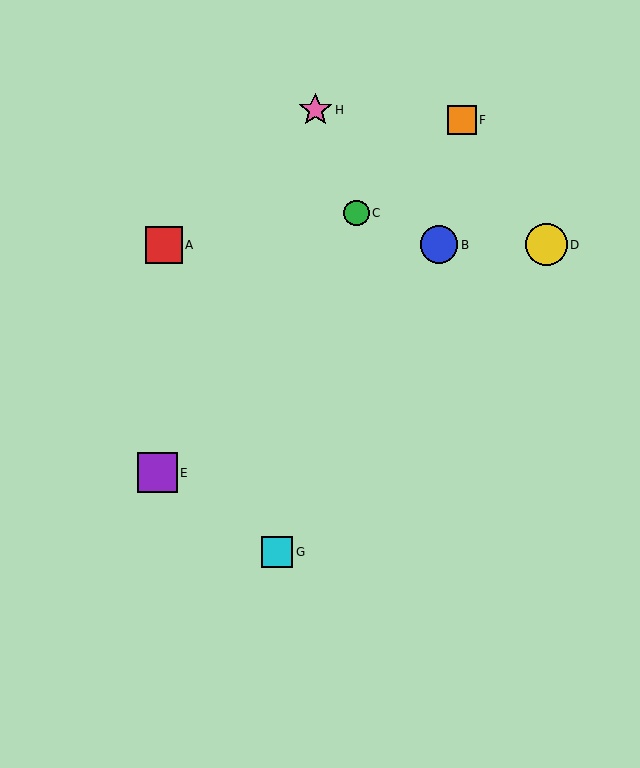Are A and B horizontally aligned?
Yes, both are at y≈245.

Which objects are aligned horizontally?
Objects A, B, D are aligned horizontally.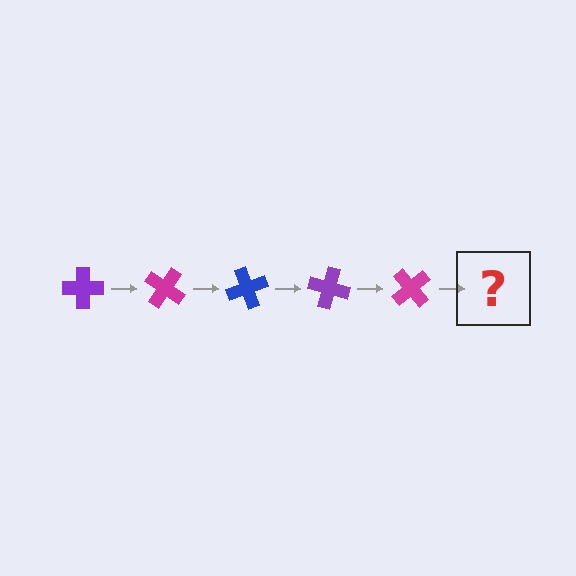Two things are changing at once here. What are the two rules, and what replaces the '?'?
The two rules are that it rotates 35 degrees each step and the color cycles through purple, magenta, and blue. The '?' should be a blue cross, rotated 175 degrees from the start.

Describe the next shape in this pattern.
It should be a blue cross, rotated 175 degrees from the start.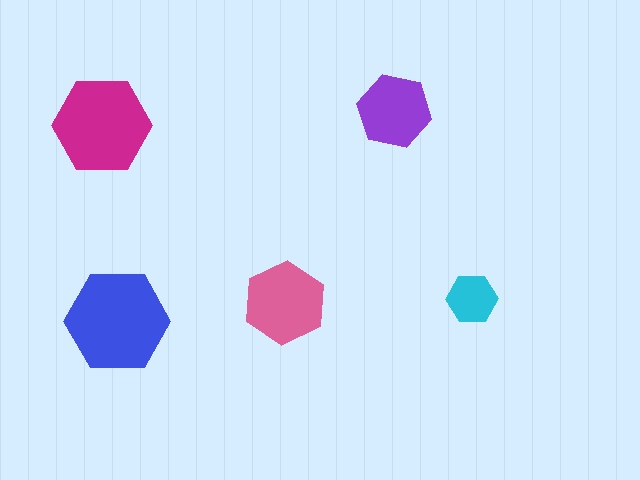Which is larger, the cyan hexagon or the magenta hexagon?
The magenta one.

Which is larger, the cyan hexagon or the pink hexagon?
The pink one.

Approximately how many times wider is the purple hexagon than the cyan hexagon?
About 1.5 times wider.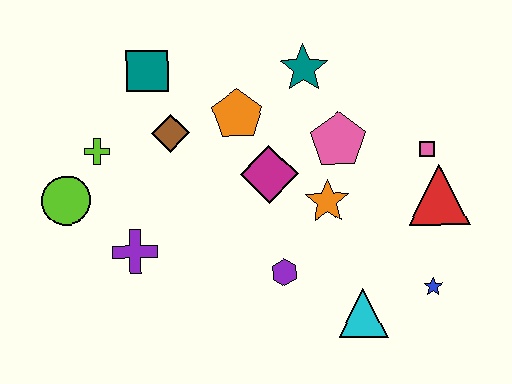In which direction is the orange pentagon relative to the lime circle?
The orange pentagon is to the right of the lime circle.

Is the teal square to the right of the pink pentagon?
No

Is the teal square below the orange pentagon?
No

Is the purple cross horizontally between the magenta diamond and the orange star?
No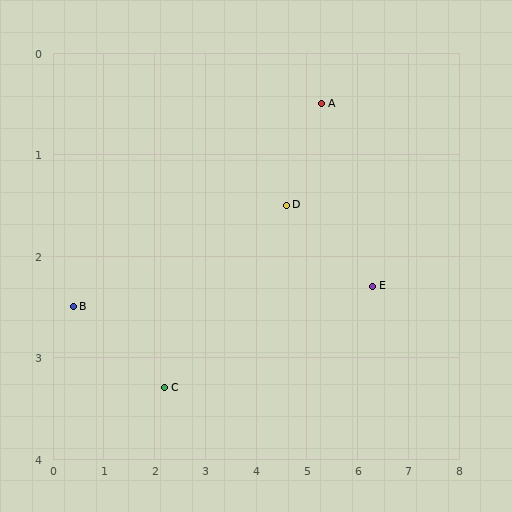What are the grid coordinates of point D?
Point D is at approximately (4.6, 1.5).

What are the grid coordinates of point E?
Point E is at approximately (6.3, 2.3).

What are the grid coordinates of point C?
Point C is at approximately (2.2, 3.3).